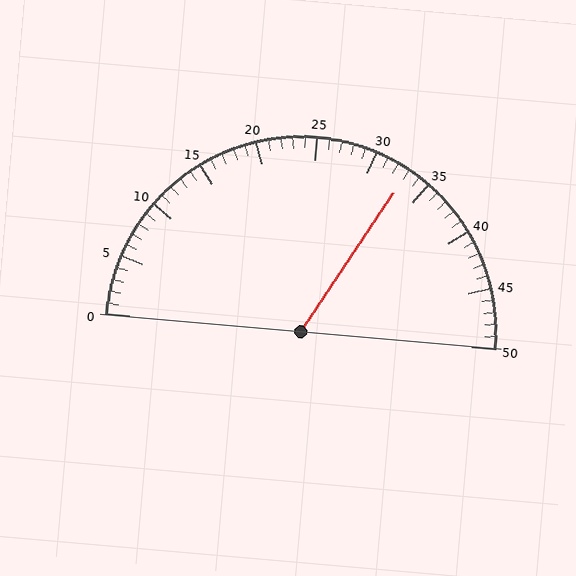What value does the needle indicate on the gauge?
The needle indicates approximately 33.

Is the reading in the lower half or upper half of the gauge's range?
The reading is in the upper half of the range (0 to 50).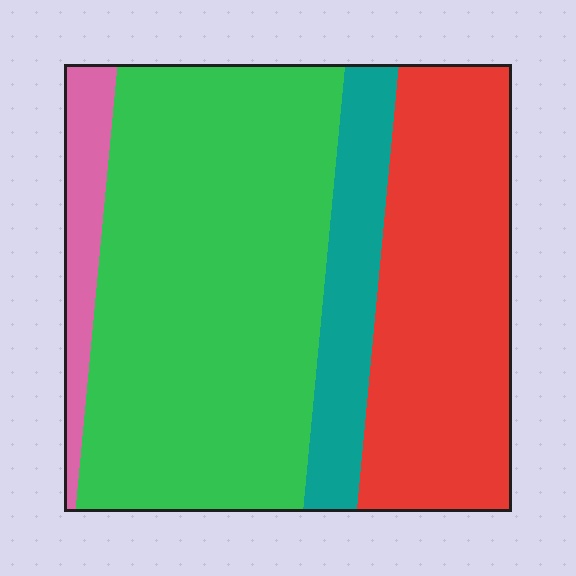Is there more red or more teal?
Red.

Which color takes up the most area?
Green, at roughly 50%.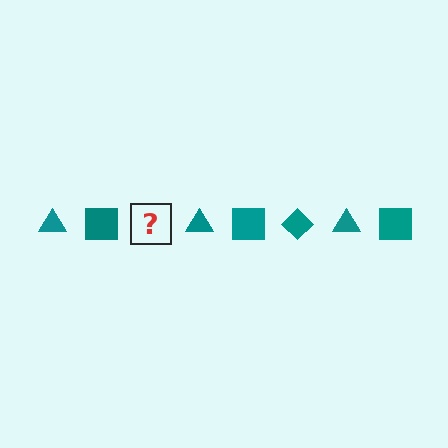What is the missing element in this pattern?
The missing element is a teal diamond.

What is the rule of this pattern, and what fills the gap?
The rule is that the pattern cycles through triangle, square, diamond shapes in teal. The gap should be filled with a teal diamond.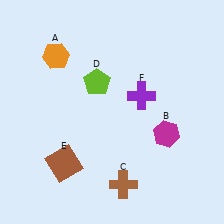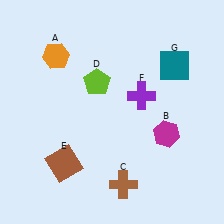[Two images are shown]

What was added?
A teal square (G) was added in Image 2.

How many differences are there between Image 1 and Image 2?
There is 1 difference between the two images.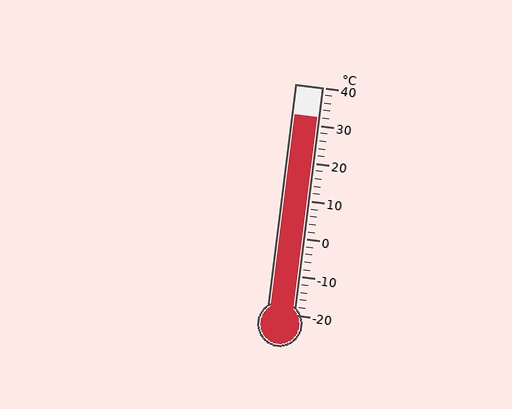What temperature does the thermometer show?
The thermometer shows approximately 32°C.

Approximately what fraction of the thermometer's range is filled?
The thermometer is filled to approximately 85% of its range.